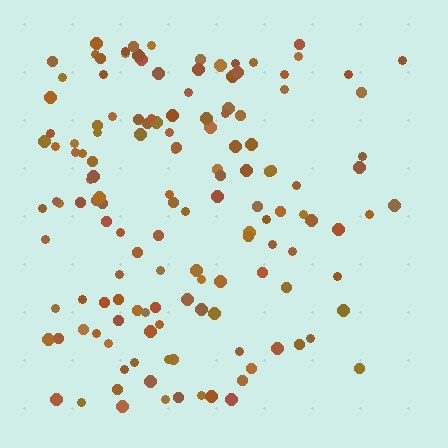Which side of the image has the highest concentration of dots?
The left.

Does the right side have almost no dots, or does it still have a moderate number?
Still a moderate number, just noticeably fewer than the left.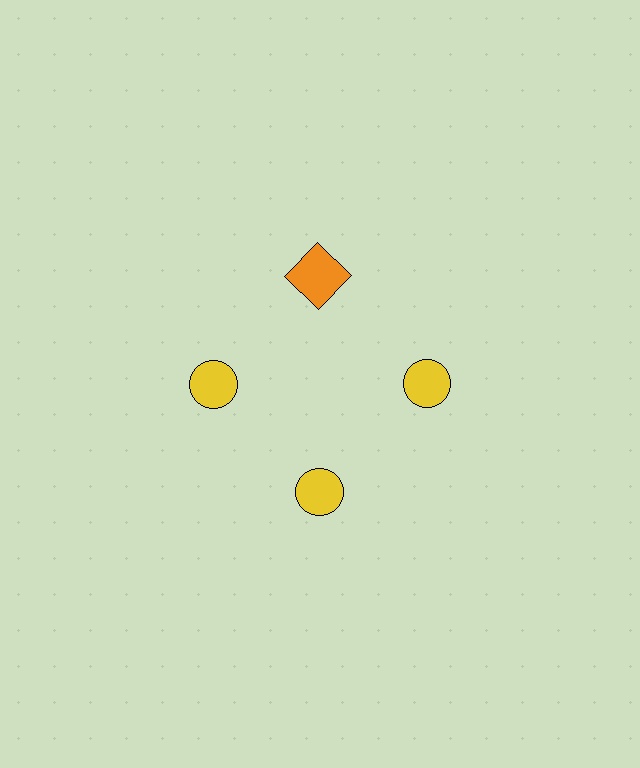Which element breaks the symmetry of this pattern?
The orange square at roughly the 12 o'clock position breaks the symmetry. All other shapes are yellow circles.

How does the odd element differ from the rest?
It differs in both color (orange instead of yellow) and shape (square instead of circle).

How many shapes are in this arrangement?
There are 4 shapes arranged in a ring pattern.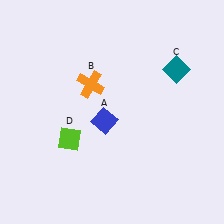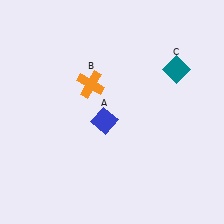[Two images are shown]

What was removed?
The lime diamond (D) was removed in Image 2.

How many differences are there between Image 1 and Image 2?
There is 1 difference between the two images.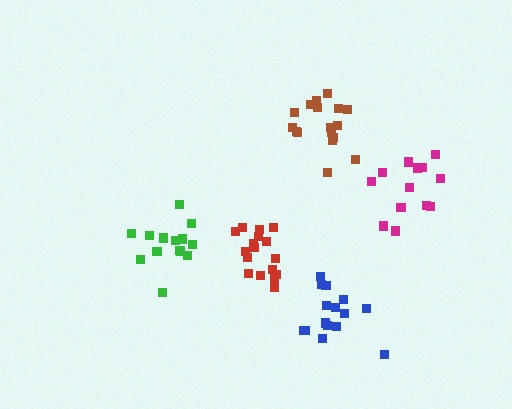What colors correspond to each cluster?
The clusters are colored: brown, magenta, green, blue, red.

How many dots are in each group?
Group 1: 17 dots, Group 2: 13 dots, Group 3: 14 dots, Group 4: 15 dots, Group 5: 17 dots (76 total).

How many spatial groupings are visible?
There are 5 spatial groupings.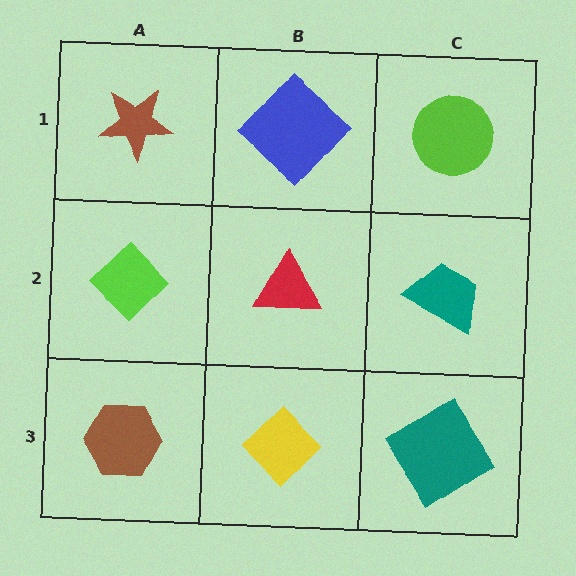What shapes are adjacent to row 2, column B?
A blue diamond (row 1, column B), a yellow diamond (row 3, column B), a lime diamond (row 2, column A), a teal trapezoid (row 2, column C).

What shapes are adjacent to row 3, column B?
A red triangle (row 2, column B), a brown hexagon (row 3, column A), a teal diamond (row 3, column C).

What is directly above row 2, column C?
A lime circle.